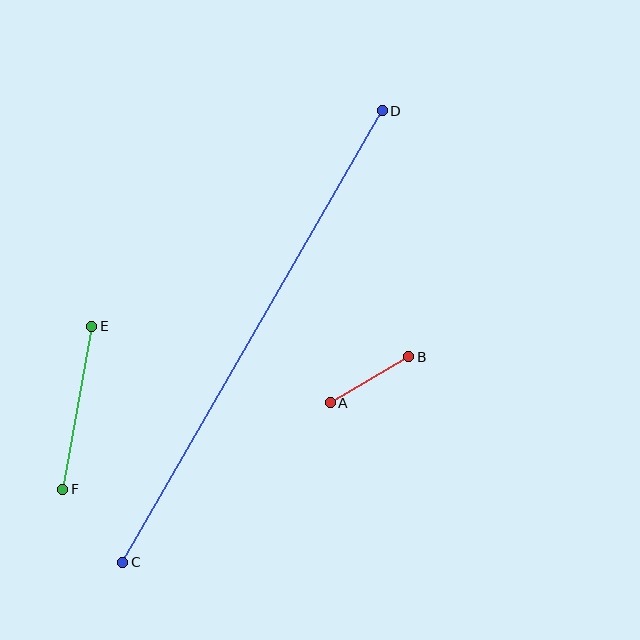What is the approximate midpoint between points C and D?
The midpoint is at approximately (253, 336) pixels.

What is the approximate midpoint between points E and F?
The midpoint is at approximately (77, 408) pixels.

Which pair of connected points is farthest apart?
Points C and D are farthest apart.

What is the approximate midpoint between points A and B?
The midpoint is at approximately (370, 380) pixels.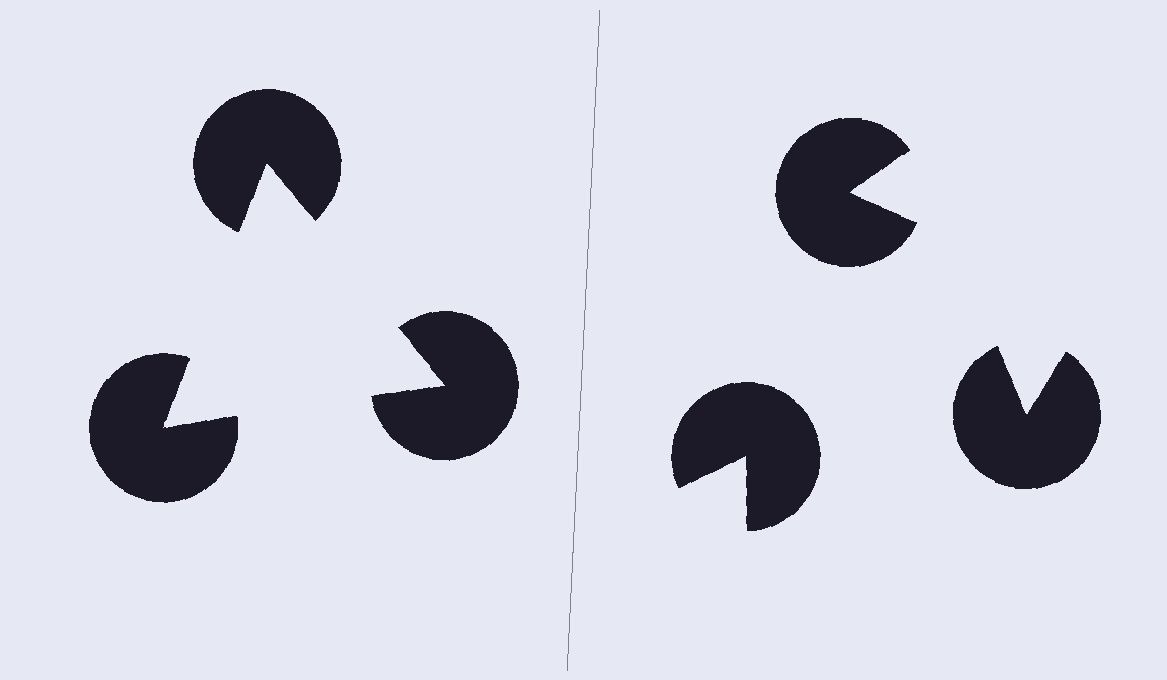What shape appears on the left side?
An illusory triangle.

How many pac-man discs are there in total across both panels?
6 — 3 on each side.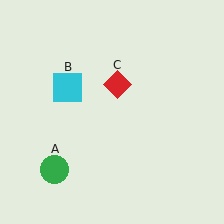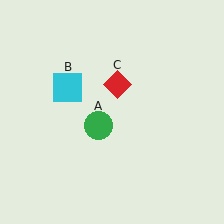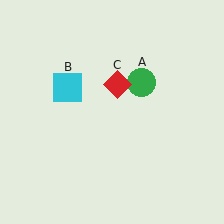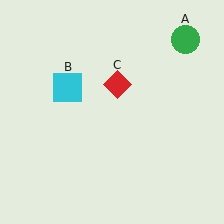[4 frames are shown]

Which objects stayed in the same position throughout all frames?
Cyan square (object B) and red diamond (object C) remained stationary.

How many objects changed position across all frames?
1 object changed position: green circle (object A).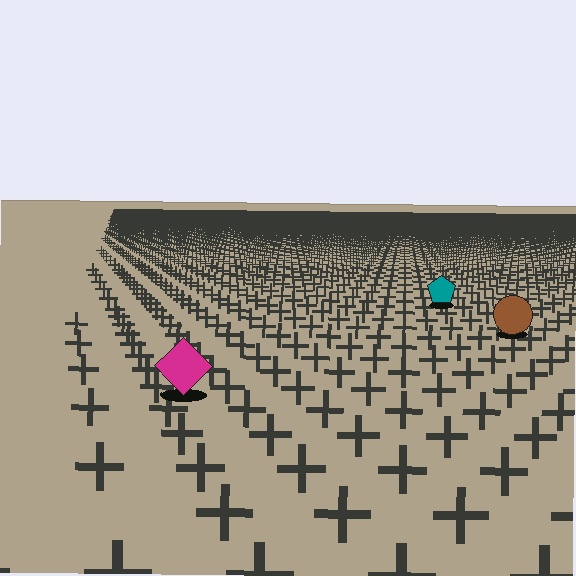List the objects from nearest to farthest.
From nearest to farthest: the magenta diamond, the brown circle, the teal pentagon.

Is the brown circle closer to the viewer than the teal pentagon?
Yes. The brown circle is closer — you can tell from the texture gradient: the ground texture is coarser near it.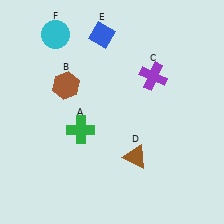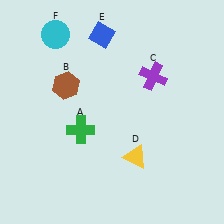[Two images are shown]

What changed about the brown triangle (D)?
In Image 1, D is brown. In Image 2, it changed to yellow.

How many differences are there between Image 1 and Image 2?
There is 1 difference between the two images.